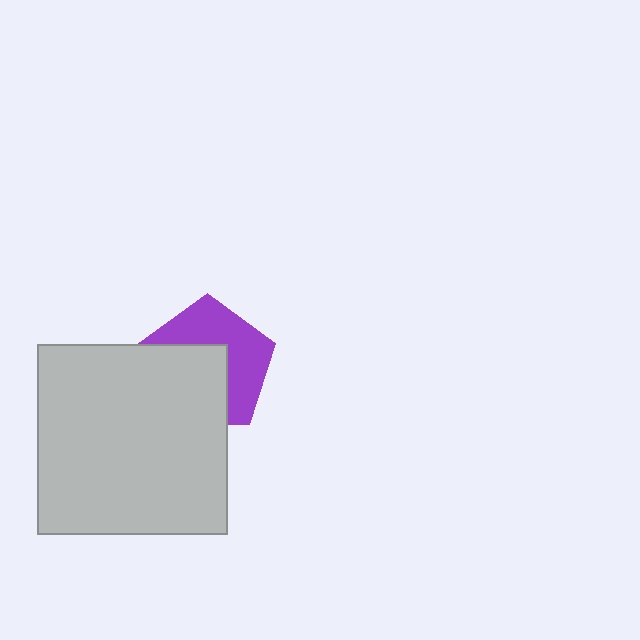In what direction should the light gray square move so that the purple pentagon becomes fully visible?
The light gray square should move toward the lower-left. That is the shortest direction to clear the overlap and leave the purple pentagon fully visible.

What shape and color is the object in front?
The object in front is a light gray square.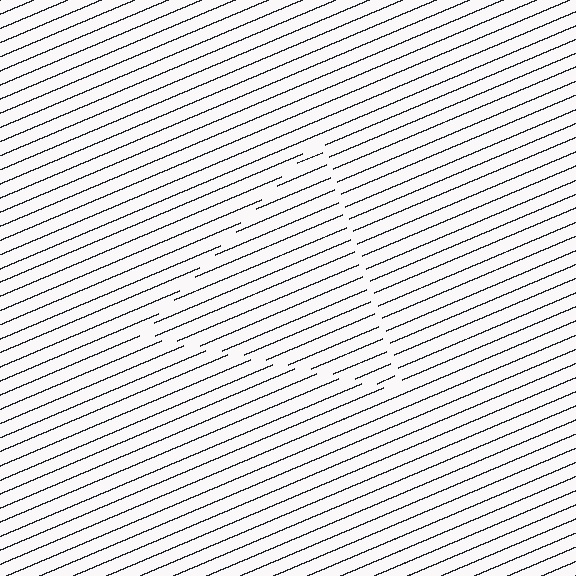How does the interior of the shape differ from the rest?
The interior of the shape contains the same grating, shifted by half a period — the contour is defined by the phase discontinuity where line-ends from the inner and outer gratings abut.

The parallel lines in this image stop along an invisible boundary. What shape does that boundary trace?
An illusory triangle. The interior of the shape contains the same grating, shifted by half a period — the contour is defined by the phase discontinuity where line-ends from the inner and outer gratings abut.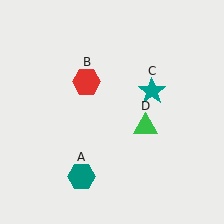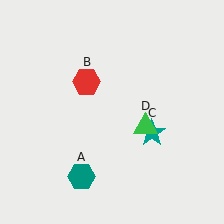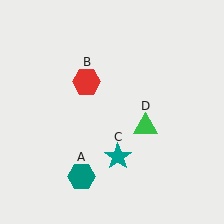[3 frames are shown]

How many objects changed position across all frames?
1 object changed position: teal star (object C).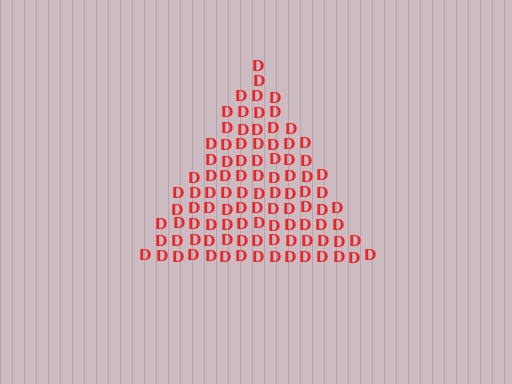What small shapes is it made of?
It is made of small letter D's.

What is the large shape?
The large shape is a triangle.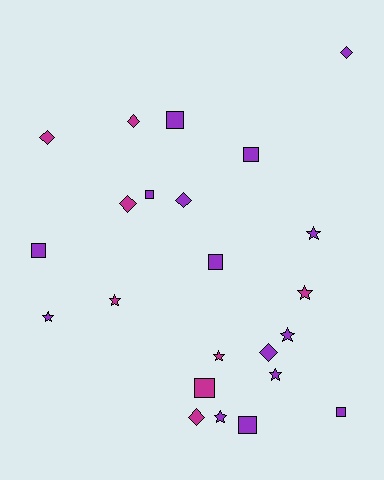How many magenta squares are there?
There is 1 magenta square.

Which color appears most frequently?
Purple, with 15 objects.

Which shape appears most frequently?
Square, with 8 objects.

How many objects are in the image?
There are 23 objects.